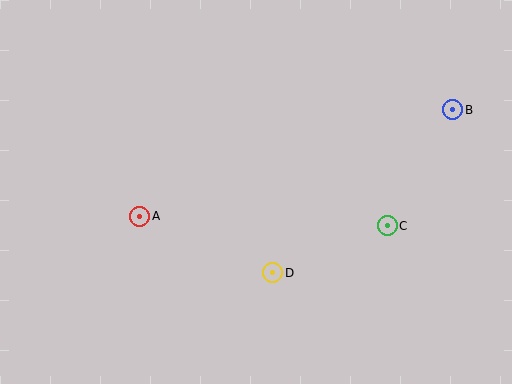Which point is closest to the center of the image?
Point D at (273, 273) is closest to the center.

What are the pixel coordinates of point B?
Point B is at (453, 110).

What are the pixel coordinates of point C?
Point C is at (387, 226).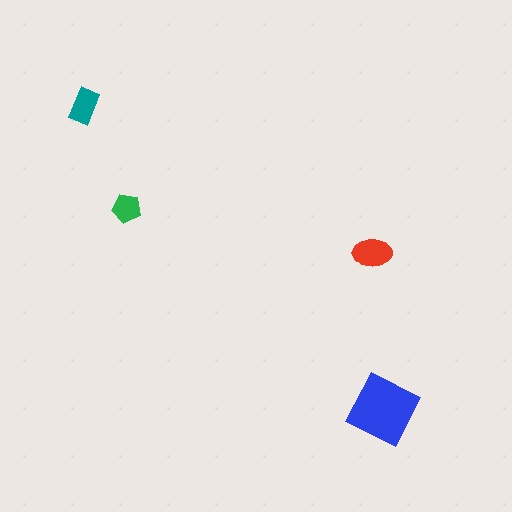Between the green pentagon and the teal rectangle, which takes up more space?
The teal rectangle.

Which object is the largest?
The blue diamond.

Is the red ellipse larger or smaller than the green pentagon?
Larger.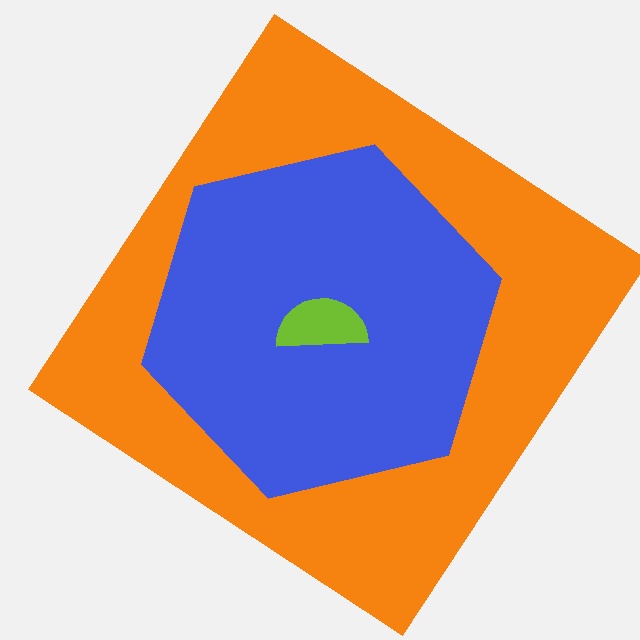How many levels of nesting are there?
3.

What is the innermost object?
The lime semicircle.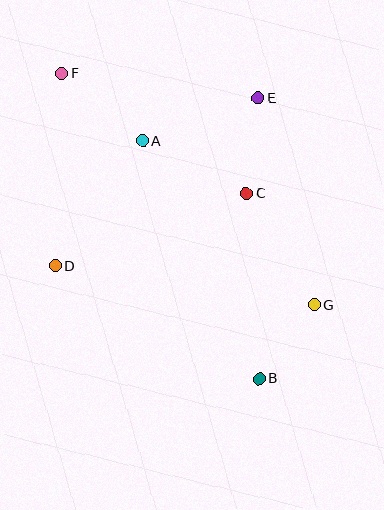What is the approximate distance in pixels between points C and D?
The distance between C and D is approximately 204 pixels.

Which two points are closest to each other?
Points B and G are closest to each other.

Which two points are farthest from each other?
Points B and F are farthest from each other.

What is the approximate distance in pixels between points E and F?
The distance between E and F is approximately 198 pixels.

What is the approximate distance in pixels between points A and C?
The distance between A and C is approximately 116 pixels.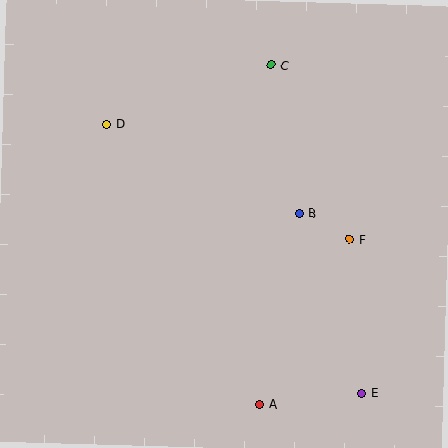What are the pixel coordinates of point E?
Point E is at (362, 393).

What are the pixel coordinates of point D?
Point D is at (107, 124).